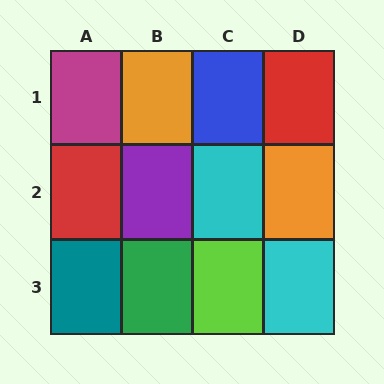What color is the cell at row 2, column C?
Cyan.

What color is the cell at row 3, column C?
Lime.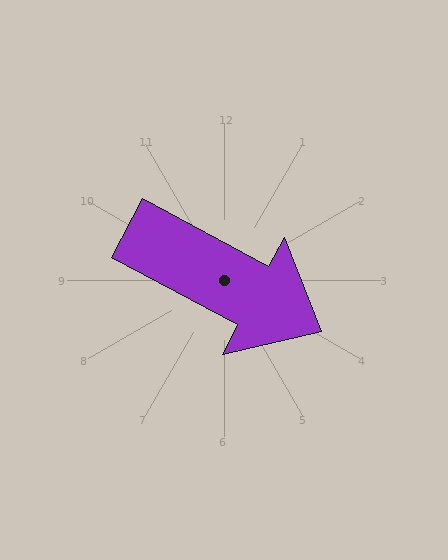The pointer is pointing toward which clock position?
Roughly 4 o'clock.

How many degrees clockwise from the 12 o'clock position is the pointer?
Approximately 118 degrees.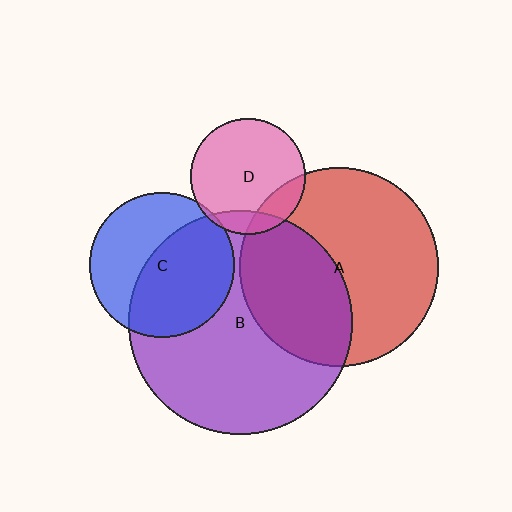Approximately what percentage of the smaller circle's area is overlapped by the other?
Approximately 40%.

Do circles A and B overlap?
Yes.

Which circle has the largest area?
Circle B (purple).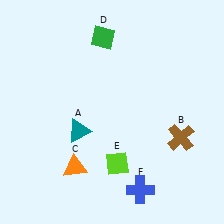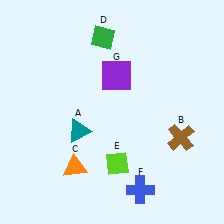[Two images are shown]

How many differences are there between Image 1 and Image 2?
There is 1 difference between the two images.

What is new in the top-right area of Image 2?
A purple square (G) was added in the top-right area of Image 2.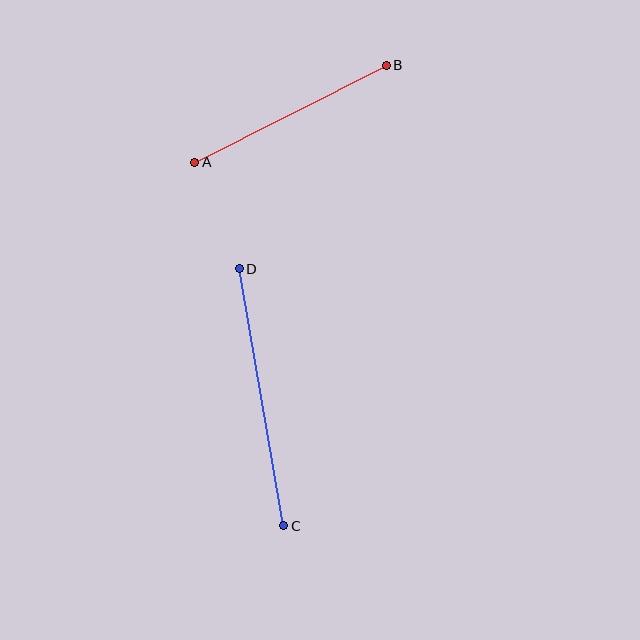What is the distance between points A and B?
The distance is approximately 215 pixels.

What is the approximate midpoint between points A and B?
The midpoint is at approximately (290, 114) pixels.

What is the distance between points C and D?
The distance is approximately 261 pixels.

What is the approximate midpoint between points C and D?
The midpoint is at approximately (261, 397) pixels.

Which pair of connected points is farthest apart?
Points C and D are farthest apart.